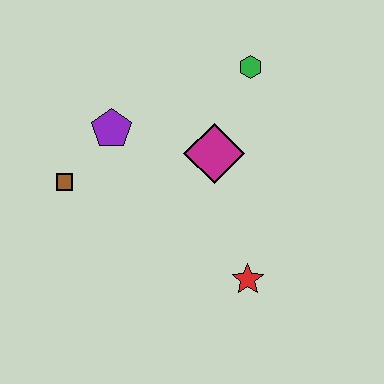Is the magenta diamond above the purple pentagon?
No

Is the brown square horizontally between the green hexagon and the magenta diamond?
No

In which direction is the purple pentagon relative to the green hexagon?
The purple pentagon is to the left of the green hexagon.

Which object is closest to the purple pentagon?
The brown square is closest to the purple pentagon.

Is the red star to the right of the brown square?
Yes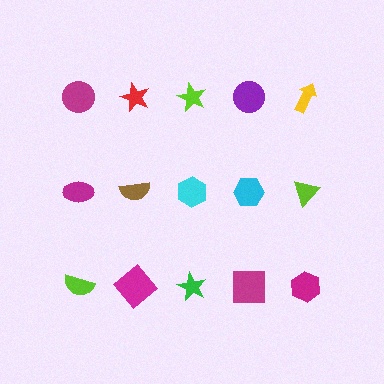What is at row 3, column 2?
A magenta diamond.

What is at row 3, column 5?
A magenta hexagon.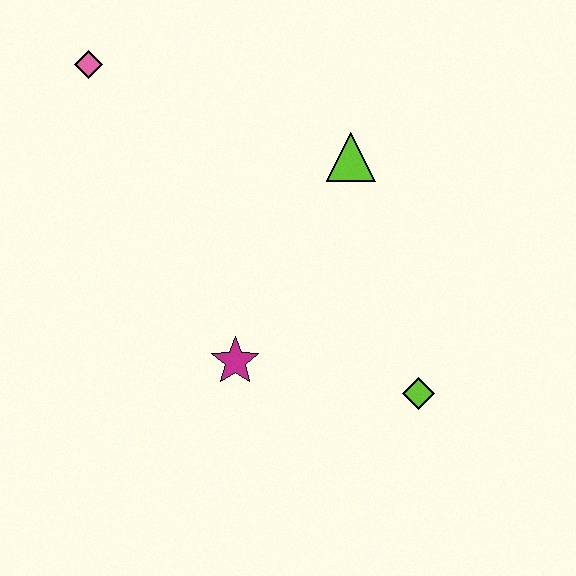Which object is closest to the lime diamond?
The magenta star is closest to the lime diamond.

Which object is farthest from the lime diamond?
The pink diamond is farthest from the lime diamond.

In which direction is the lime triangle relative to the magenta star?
The lime triangle is above the magenta star.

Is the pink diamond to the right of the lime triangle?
No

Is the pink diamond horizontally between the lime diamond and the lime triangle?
No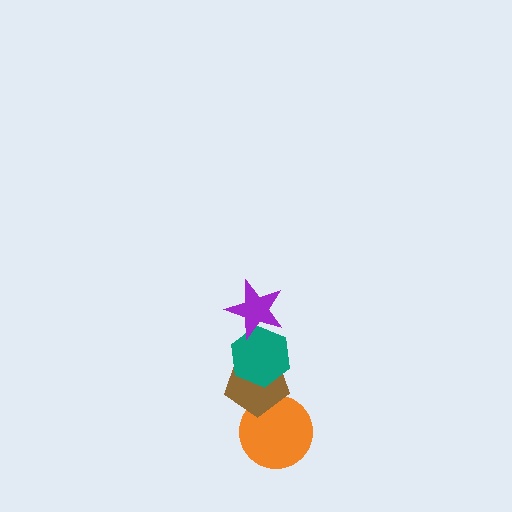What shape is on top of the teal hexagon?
The purple star is on top of the teal hexagon.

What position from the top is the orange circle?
The orange circle is 4th from the top.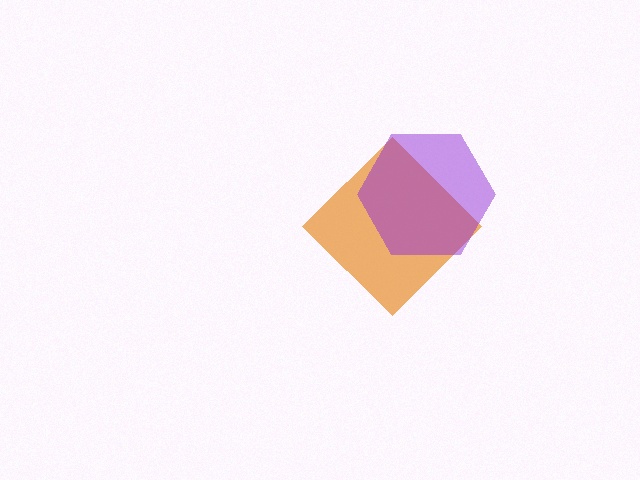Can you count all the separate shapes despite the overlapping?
Yes, there are 2 separate shapes.